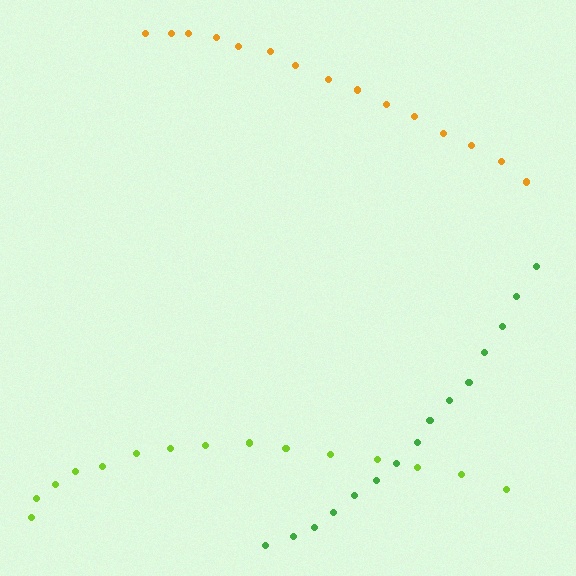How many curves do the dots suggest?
There are 3 distinct paths.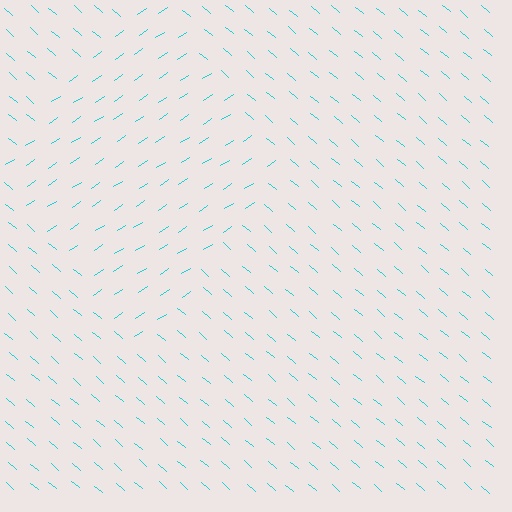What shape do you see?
I see a diamond.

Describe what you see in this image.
The image is filled with small cyan line segments. A diamond region in the image has lines oriented differently from the surrounding lines, creating a visible texture boundary.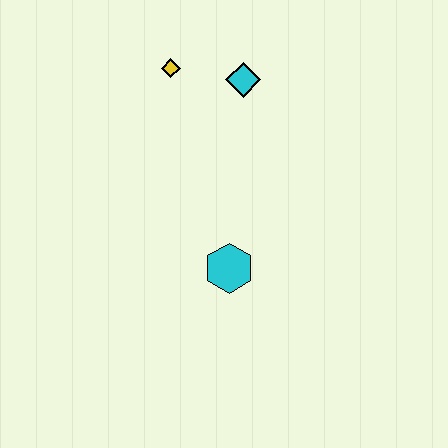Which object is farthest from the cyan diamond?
The cyan hexagon is farthest from the cyan diamond.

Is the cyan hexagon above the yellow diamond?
No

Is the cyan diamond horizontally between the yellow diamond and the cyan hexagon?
No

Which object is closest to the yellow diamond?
The cyan diamond is closest to the yellow diamond.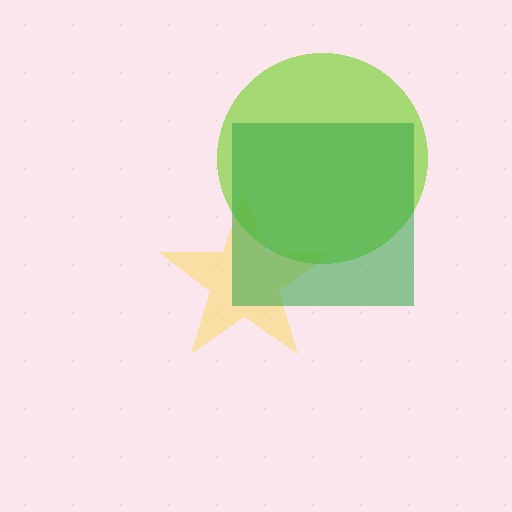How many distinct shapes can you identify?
There are 3 distinct shapes: a yellow star, a lime circle, a green square.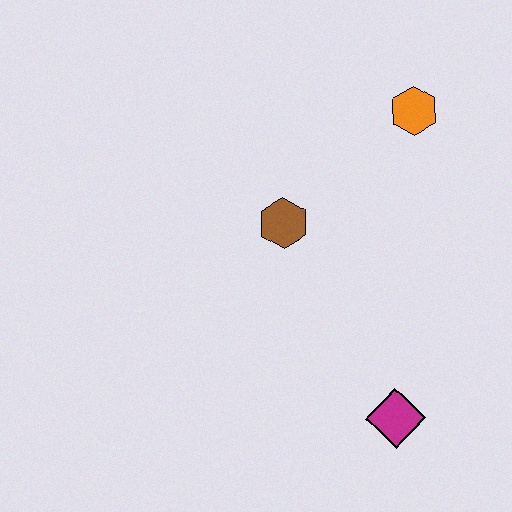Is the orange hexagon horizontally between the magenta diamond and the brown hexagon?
No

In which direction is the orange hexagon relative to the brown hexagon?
The orange hexagon is to the right of the brown hexagon.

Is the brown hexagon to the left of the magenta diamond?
Yes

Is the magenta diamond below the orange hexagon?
Yes